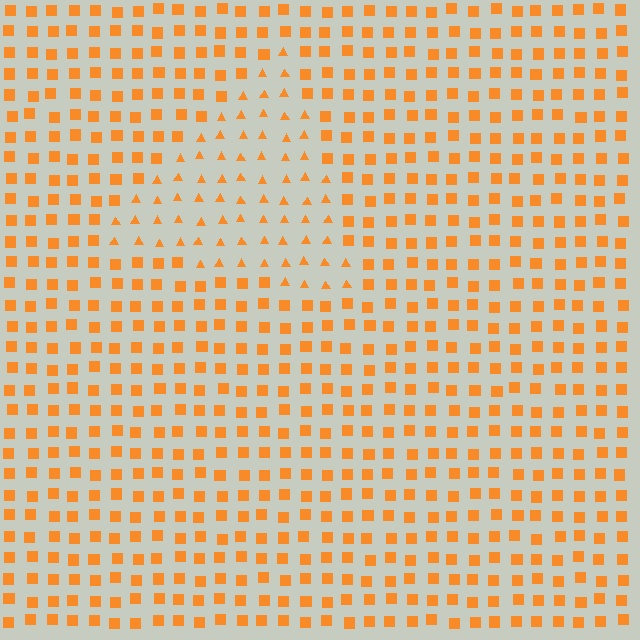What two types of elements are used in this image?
The image uses triangles inside the triangle region and squares outside it.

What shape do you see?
I see a triangle.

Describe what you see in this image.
The image is filled with small orange elements arranged in a uniform grid. A triangle-shaped region contains triangles, while the surrounding area contains squares. The boundary is defined purely by the change in element shape.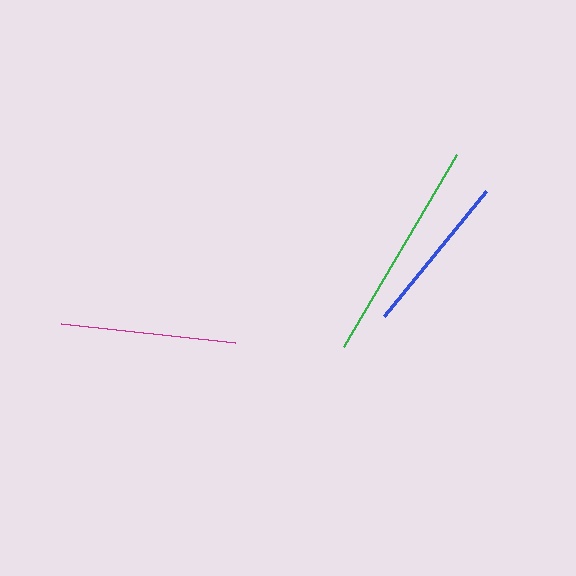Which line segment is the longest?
The green line is the longest at approximately 223 pixels.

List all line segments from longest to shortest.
From longest to shortest: green, magenta, blue.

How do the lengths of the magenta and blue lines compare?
The magenta and blue lines are approximately the same length.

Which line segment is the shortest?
The blue line is the shortest at approximately 162 pixels.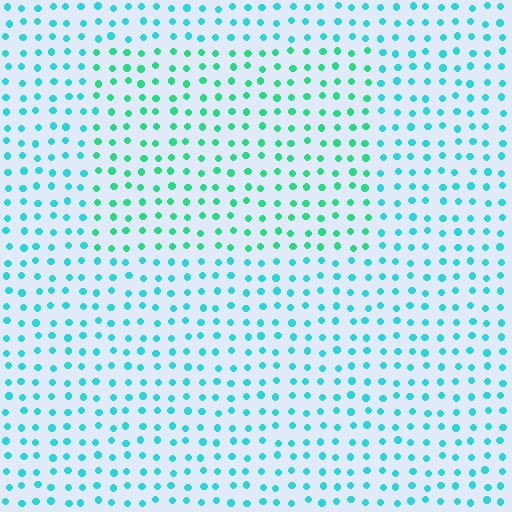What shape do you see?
I see a rectangle.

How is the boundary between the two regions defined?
The boundary is defined purely by a slight shift in hue (about 31 degrees). Spacing, size, and orientation are identical on both sides.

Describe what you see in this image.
The image is filled with small cyan elements in a uniform arrangement. A rectangle-shaped region is visible where the elements are tinted to a slightly different hue, forming a subtle color boundary.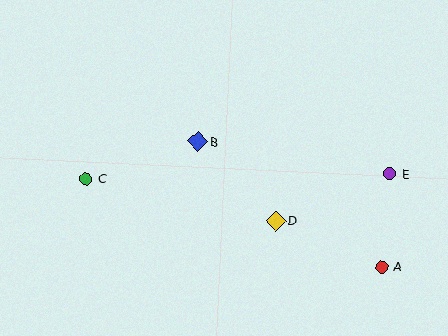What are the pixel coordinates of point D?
Point D is at (276, 221).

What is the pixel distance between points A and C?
The distance between A and C is 309 pixels.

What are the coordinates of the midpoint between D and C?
The midpoint between D and C is at (181, 200).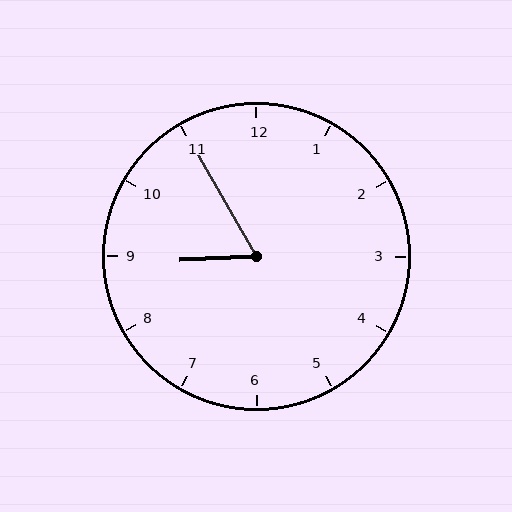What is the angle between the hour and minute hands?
Approximately 62 degrees.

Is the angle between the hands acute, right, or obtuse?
It is acute.